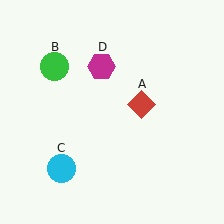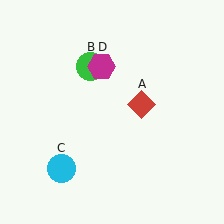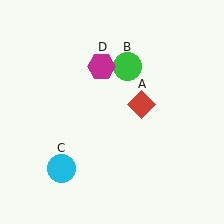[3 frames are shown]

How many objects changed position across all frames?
1 object changed position: green circle (object B).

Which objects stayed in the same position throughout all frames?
Red diamond (object A) and cyan circle (object C) and magenta hexagon (object D) remained stationary.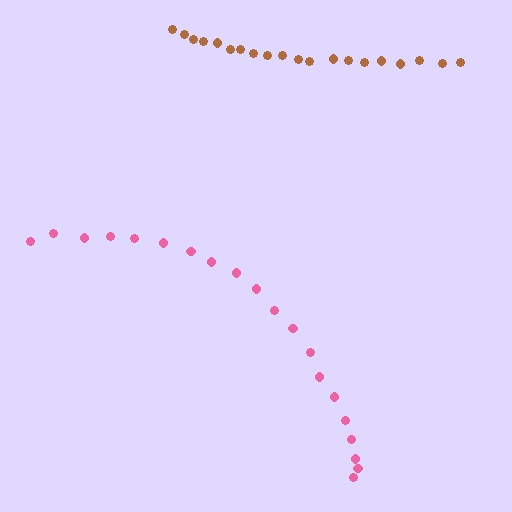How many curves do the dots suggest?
There are 2 distinct paths.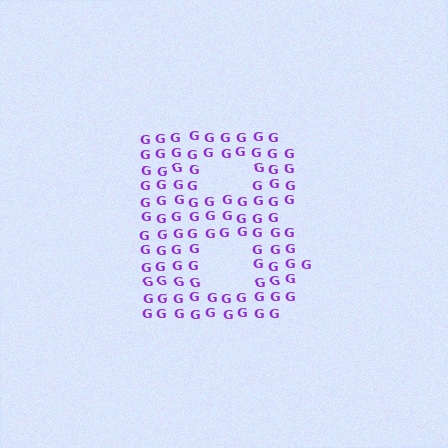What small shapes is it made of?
It is made of small letter G's.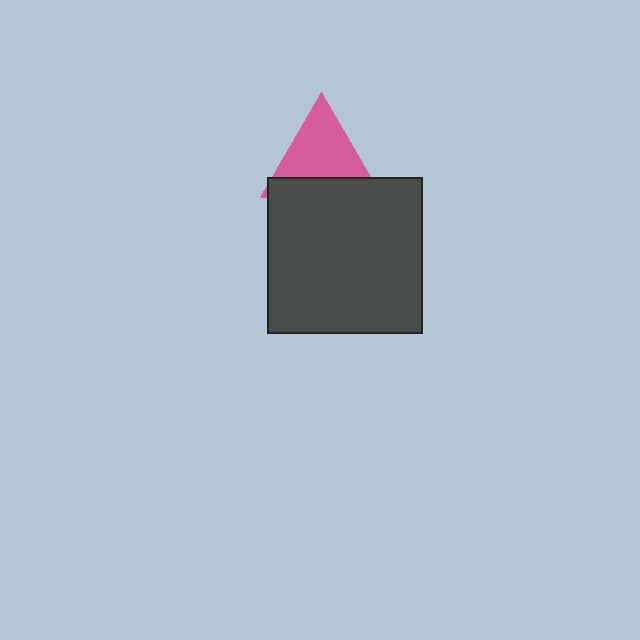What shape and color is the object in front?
The object in front is a dark gray square.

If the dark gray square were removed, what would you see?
You would see the complete pink triangle.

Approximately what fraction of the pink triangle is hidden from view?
Roughly 33% of the pink triangle is hidden behind the dark gray square.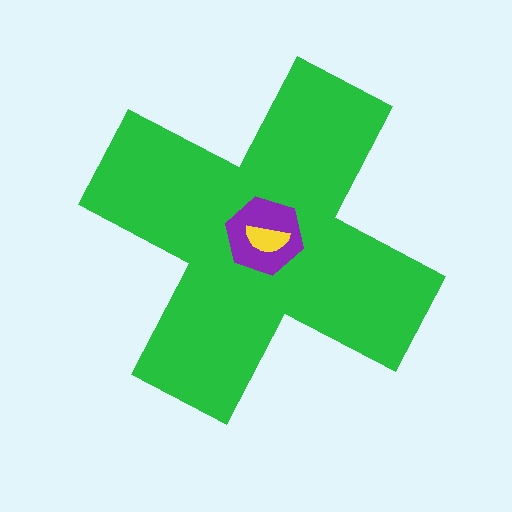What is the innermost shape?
The yellow semicircle.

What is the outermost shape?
The green cross.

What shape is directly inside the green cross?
The purple hexagon.